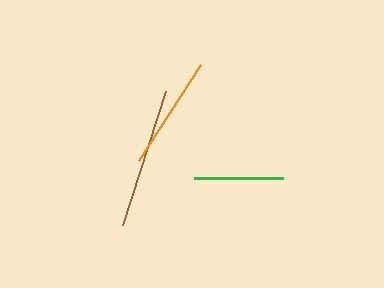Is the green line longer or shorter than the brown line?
The brown line is longer than the green line.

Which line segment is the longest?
The brown line is the longest at approximately 140 pixels.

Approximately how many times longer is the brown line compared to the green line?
The brown line is approximately 1.6 times the length of the green line.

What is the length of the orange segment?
The orange segment is approximately 115 pixels long.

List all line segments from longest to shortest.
From longest to shortest: brown, orange, green.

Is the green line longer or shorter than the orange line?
The orange line is longer than the green line.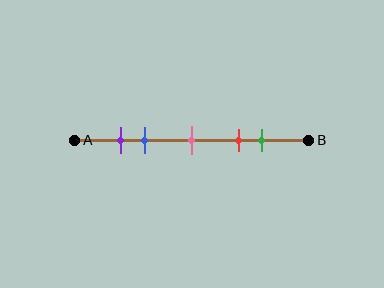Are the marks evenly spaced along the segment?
No, the marks are not evenly spaced.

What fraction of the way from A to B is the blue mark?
The blue mark is approximately 30% (0.3) of the way from A to B.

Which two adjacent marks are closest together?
The purple and blue marks are the closest adjacent pair.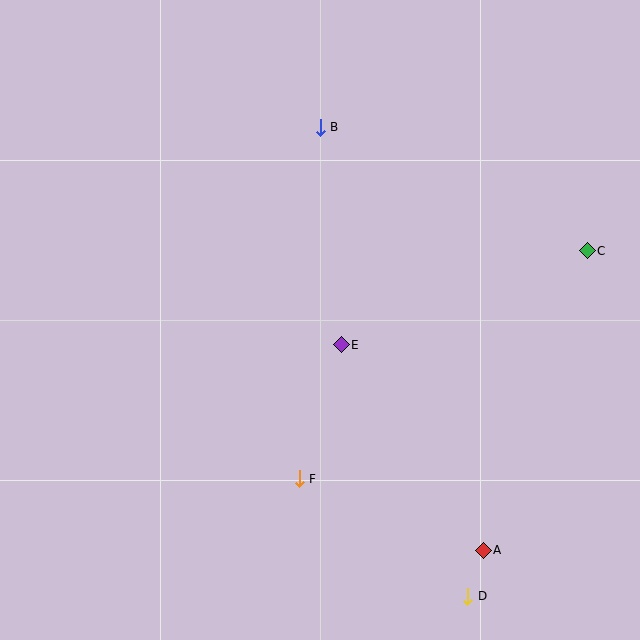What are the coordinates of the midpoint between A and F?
The midpoint between A and F is at (391, 515).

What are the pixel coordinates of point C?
Point C is at (587, 251).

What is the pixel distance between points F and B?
The distance between F and B is 352 pixels.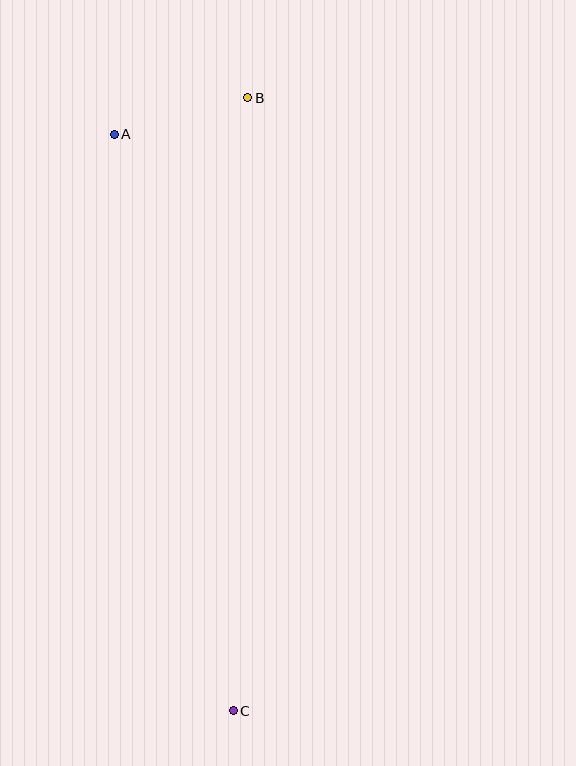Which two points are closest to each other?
Points A and B are closest to each other.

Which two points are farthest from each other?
Points B and C are farthest from each other.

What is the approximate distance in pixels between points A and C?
The distance between A and C is approximately 588 pixels.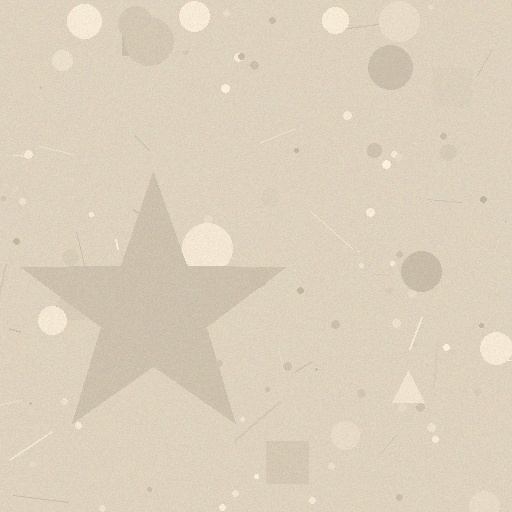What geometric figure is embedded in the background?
A star is embedded in the background.